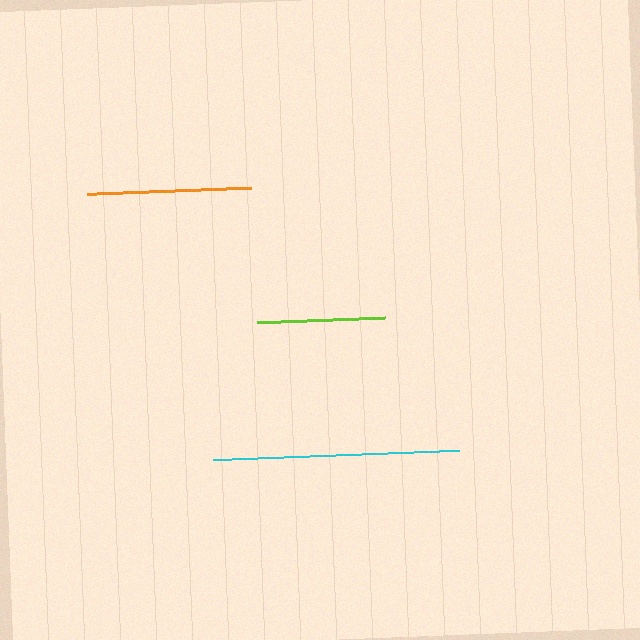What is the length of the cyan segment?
The cyan segment is approximately 246 pixels long.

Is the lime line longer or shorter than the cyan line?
The cyan line is longer than the lime line.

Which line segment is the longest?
The cyan line is the longest at approximately 246 pixels.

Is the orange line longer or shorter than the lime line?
The orange line is longer than the lime line.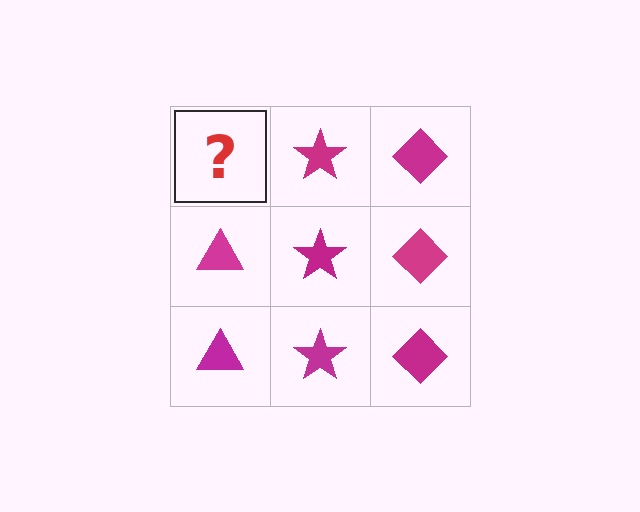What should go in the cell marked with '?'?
The missing cell should contain a magenta triangle.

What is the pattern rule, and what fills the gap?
The rule is that each column has a consistent shape. The gap should be filled with a magenta triangle.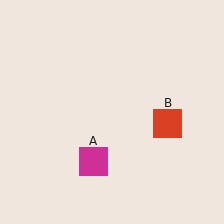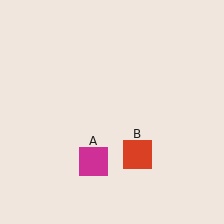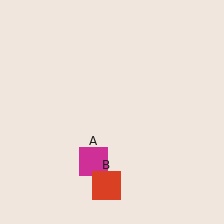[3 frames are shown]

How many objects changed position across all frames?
1 object changed position: red square (object B).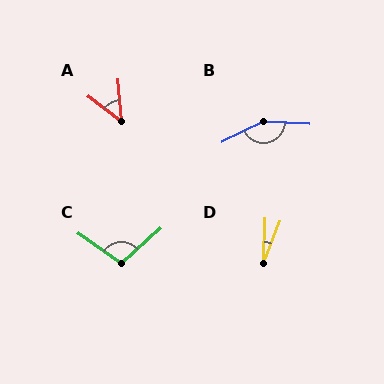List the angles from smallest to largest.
D (20°), A (49°), C (104°), B (151°).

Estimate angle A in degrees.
Approximately 49 degrees.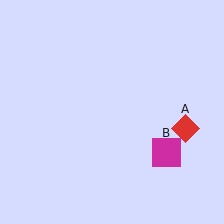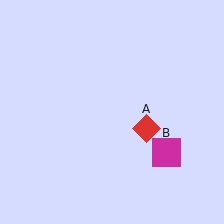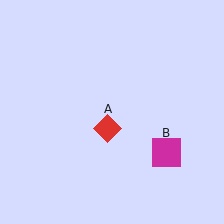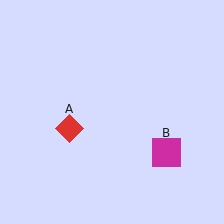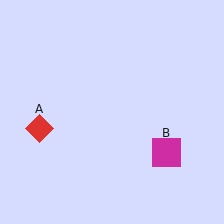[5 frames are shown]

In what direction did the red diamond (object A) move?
The red diamond (object A) moved left.